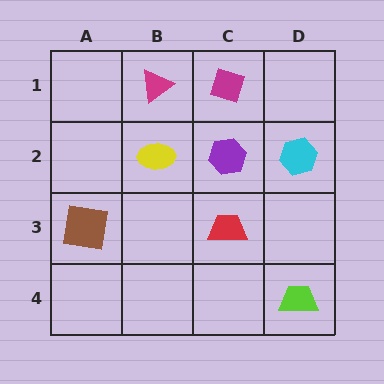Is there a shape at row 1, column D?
No, that cell is empty.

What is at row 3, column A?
A brown square.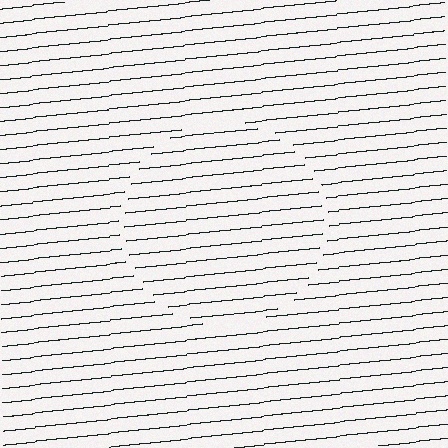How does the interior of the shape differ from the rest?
The interior of the shape contains the same grating, shifted by half a period — the contour is defined by the phase discontinuity where line-ends from the inner and outer gratings abut.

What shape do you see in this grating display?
An illusory circle. The interior of the shape contains the same grating, shifted by half a period — the contour is defined by the phase discontinuity where line-ends from the inner and outer gratings abut.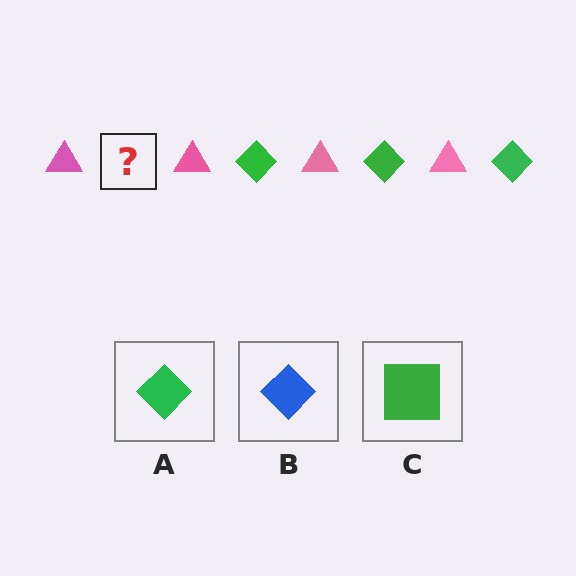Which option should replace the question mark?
Option A.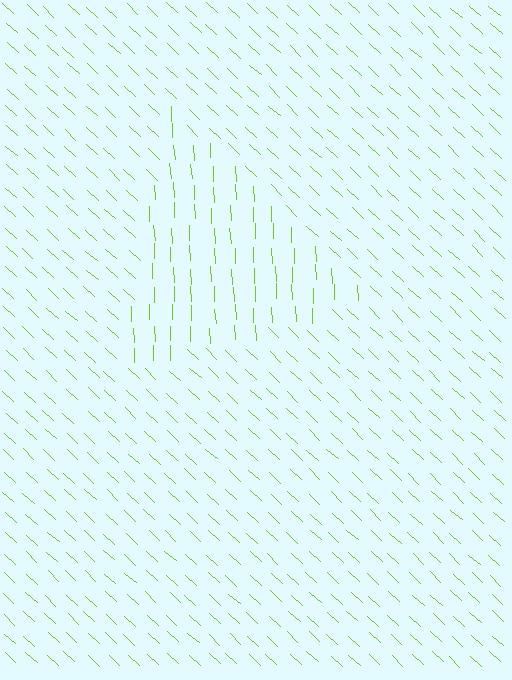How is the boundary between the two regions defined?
The boundary is defined purely by a change in line orientation (approximately 45 degrees difference). All lines are the same color and thickness.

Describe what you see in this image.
The image is filled with small lime line segments. A triangle region in the image has lines oriented differently from the surrounding lines, creating a visible texture boundary.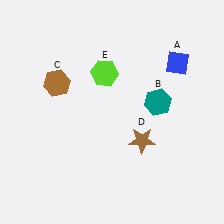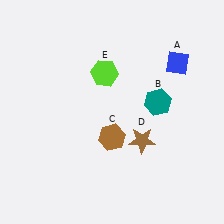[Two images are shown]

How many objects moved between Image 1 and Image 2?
1 object moved between the two images.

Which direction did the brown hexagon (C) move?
The brown hexagon (C) moved right.